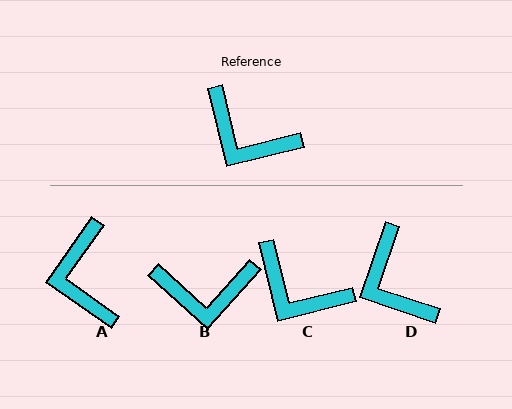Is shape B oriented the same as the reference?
No, it is off by about 34 degrees.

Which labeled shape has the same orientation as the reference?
C.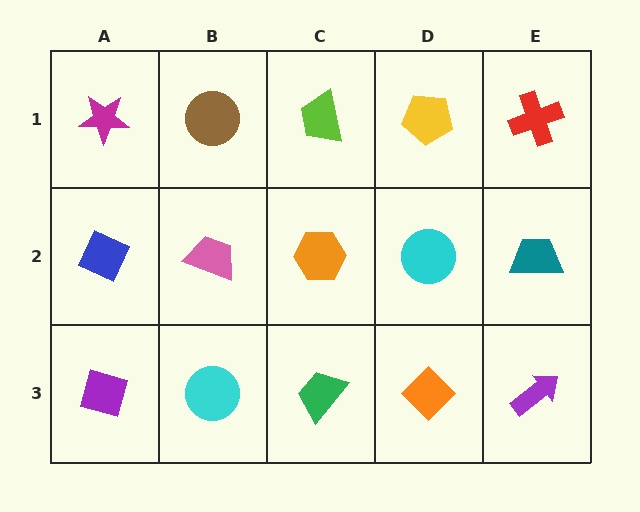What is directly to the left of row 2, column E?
A cyan circle.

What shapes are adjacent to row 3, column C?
An orange hexagon (row 2, column C), a cyan circle (row 3, column B), an orange diamond (row 3, column D).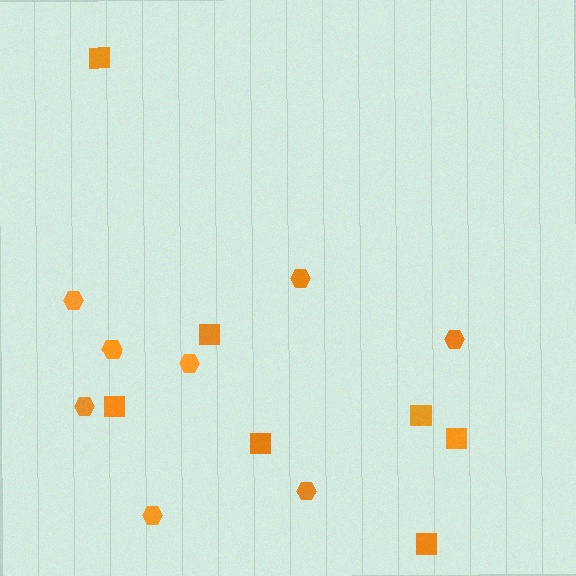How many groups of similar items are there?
There are 2 groups: one group of hexagons (8) and one group of squares (7).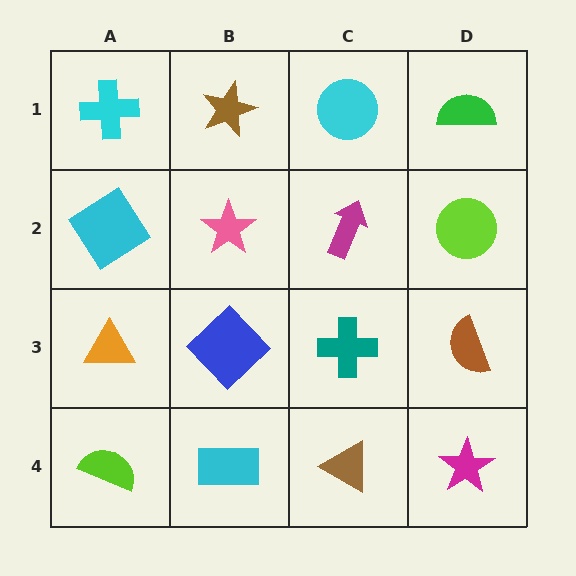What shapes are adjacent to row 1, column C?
A magenta arrow (row 2, column C), a brown star (row 1, column B), a green semicircle (row 1, column D).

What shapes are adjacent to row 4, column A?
An orange triangle (row 3, column A), a cyan rectangle (row 4, column B).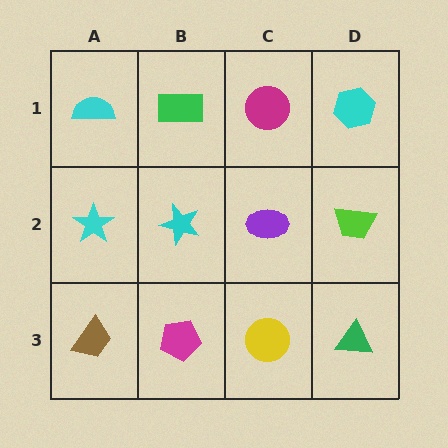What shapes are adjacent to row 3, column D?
A lime trapezoid (row 2, column D), a yellow circle (row 3, column C).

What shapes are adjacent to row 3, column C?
A purple ellipse (row 2, column C), a magenta pentagon (row 3, column B), a green triangle (row 3, column D).